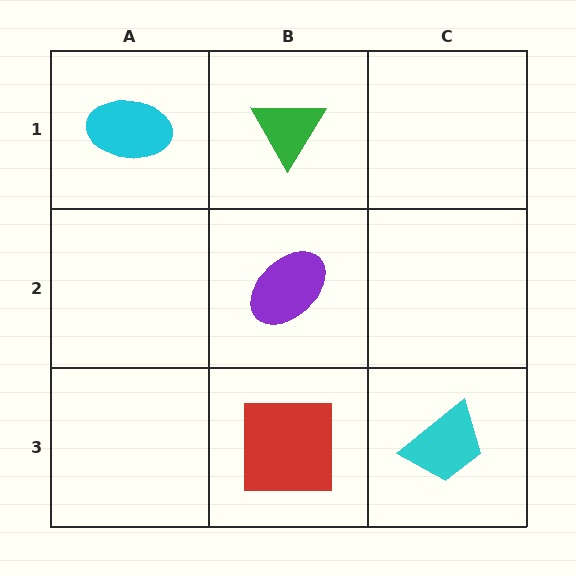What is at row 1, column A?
A cyan ellipse.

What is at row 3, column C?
A cyan trapezoid.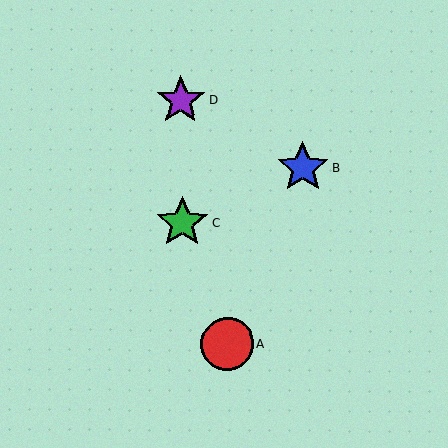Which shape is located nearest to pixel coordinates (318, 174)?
The blue star (labeled B) at (303, 168) is nearest to that location.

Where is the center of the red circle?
The center of the red circle is at (227, 344).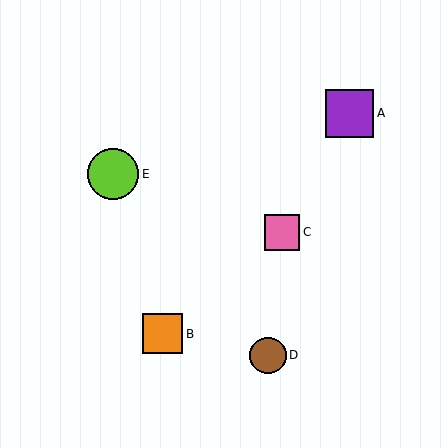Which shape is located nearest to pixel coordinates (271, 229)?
The pink square (labeled C) at (282, 232) is nearest to that location.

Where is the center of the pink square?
The center of the pink square is at (282, 232).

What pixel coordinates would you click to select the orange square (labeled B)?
Click at (163, 334) to select the orange square B.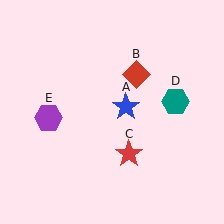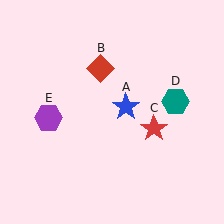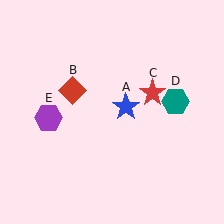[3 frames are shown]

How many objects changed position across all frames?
2 objects changed position: red diamond (object B), red star (object C).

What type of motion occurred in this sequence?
The red diamond (object B), red star (object C) rotated counterclockwise around the center of the scene.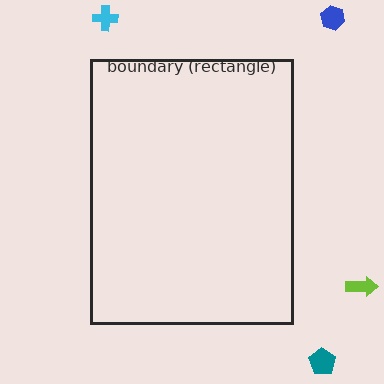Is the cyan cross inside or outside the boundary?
Outside.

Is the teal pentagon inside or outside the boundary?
Outside.